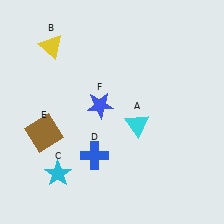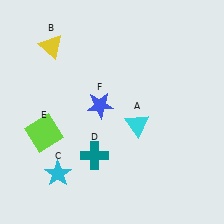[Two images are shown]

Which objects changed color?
D changed from blue to teal. E changed from brown to lime.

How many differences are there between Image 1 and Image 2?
There are 2 differences between the two images.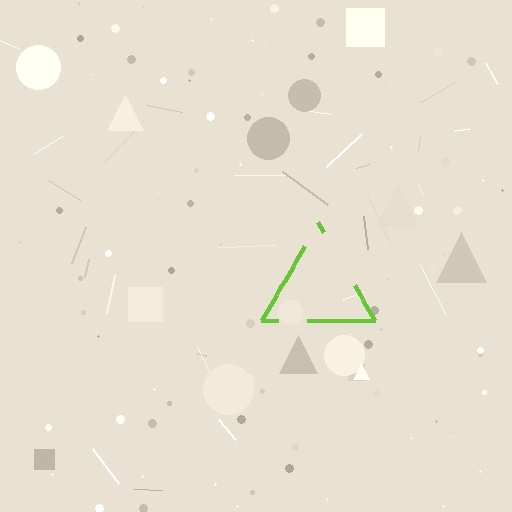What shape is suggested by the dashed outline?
The dashed outline suggests a triangle.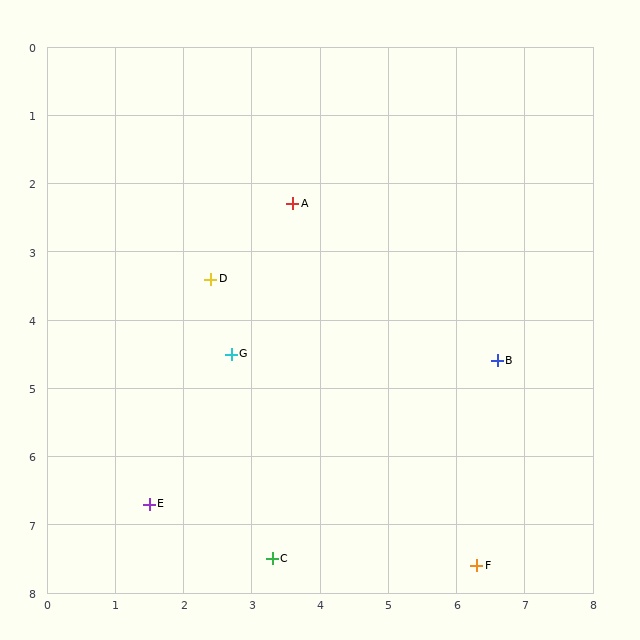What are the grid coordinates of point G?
Point G is at approximately (2.7, 4.5).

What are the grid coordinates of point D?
Point D is at approximately (2.4, 3.4).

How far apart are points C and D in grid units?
Points C and D are about 4.2 grid units apart.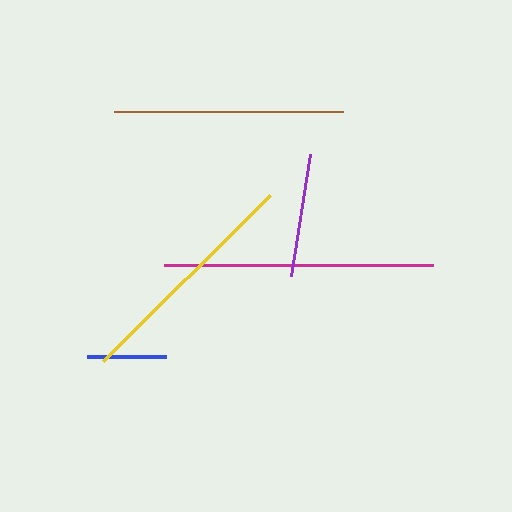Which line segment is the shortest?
The blue line is the shortest at approximately 79 pixels.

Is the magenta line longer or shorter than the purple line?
The magenta line is longer than the purple line.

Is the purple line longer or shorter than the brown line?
The brown line is longer than the purple line.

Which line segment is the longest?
The magenta line is the longest at approximately 270 pixels.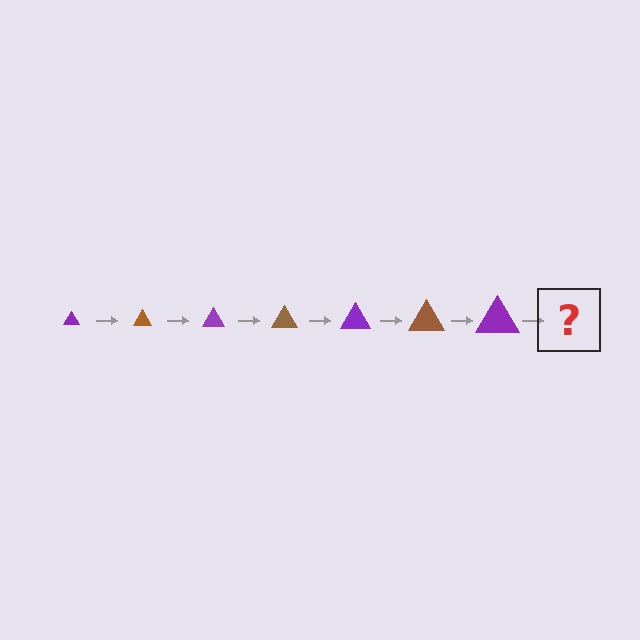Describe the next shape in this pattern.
It should be a brown triangle, larger than the previous one.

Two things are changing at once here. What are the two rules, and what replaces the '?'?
The two rules are that the triangle grows larger each step and the color cycles through purple and brown. The '?' should be a brown triangle, larger than the previous one.